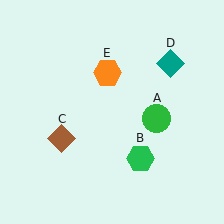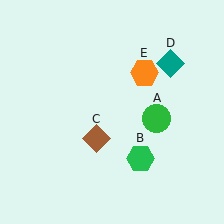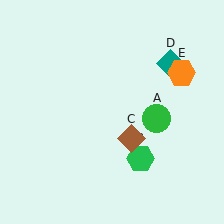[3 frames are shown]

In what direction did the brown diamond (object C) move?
The brown diamond (object C) moved right.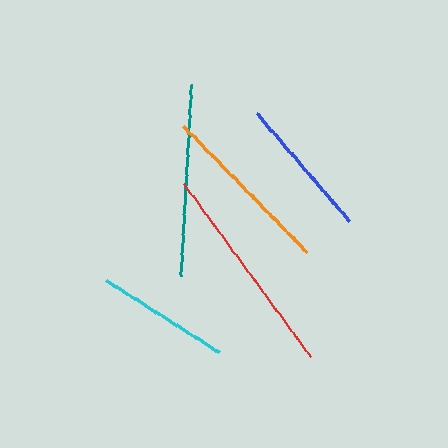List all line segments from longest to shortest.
From longest to shortest: red, teal, orange, blue, cyan.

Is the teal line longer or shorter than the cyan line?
The teal line is longer than the cyan line.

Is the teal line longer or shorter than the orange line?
The teal line is longer than the orange line.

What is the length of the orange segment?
The orange segment is approximately 176 pixels long.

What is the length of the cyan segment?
The cyan segment is approximately 135 pixels long.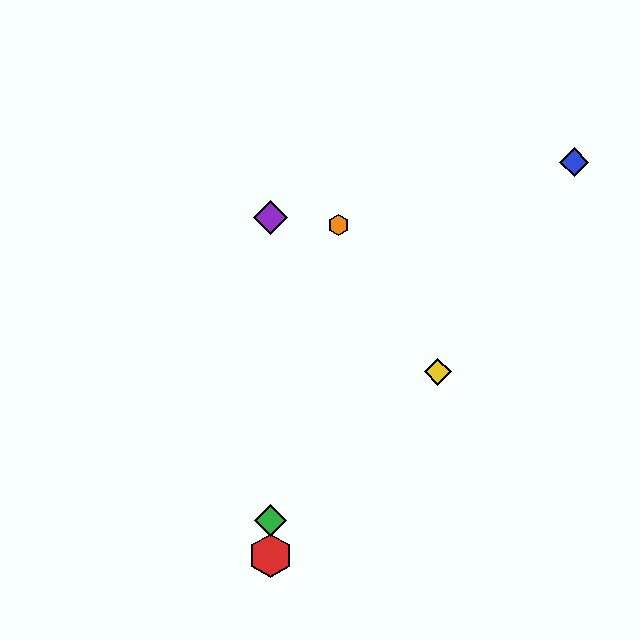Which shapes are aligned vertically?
The red hexagon, the green diamond, the purple diamond are aligned vertically.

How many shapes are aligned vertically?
3 shapes (the red hexagon, the green diamond, the purple diamond) are aligned vertically.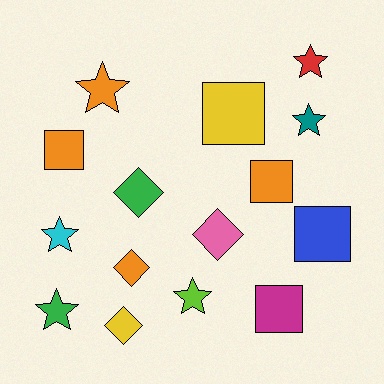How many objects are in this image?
There are 15 objects.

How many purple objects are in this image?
There are no purple objects.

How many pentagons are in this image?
There are no pentagons.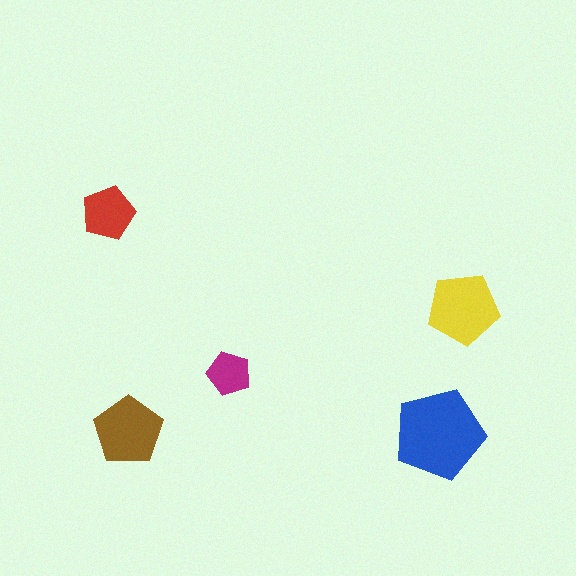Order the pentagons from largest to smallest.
the blue one, the yellow one, the brown one, the red one, the magenta one.